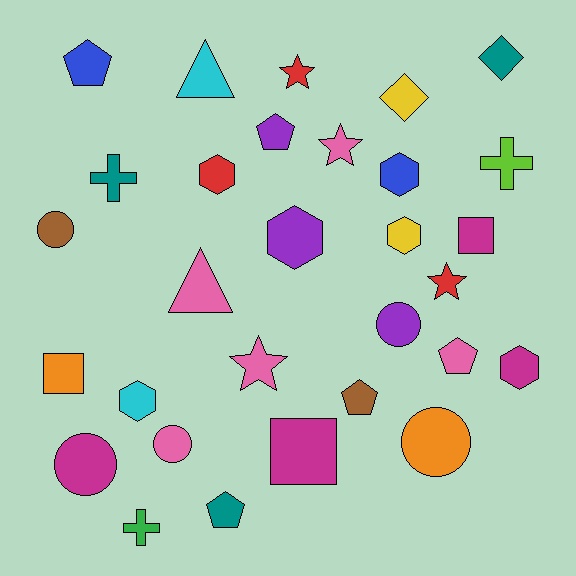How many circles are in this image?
There are 5 circles.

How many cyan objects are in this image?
There are 2 cyan objects.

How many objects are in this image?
There are 30 objects.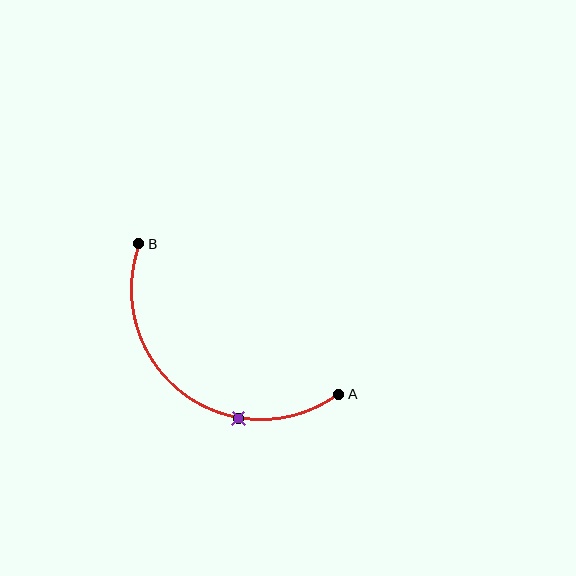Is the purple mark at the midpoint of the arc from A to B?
No. The purple mark lies on the arc but is closer to endpoint A. The arc midpoint would be at the point on the curve equidistant along the arc from both A and B.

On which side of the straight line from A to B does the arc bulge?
The arc bulges below and to the left of the straight line connecting A and B.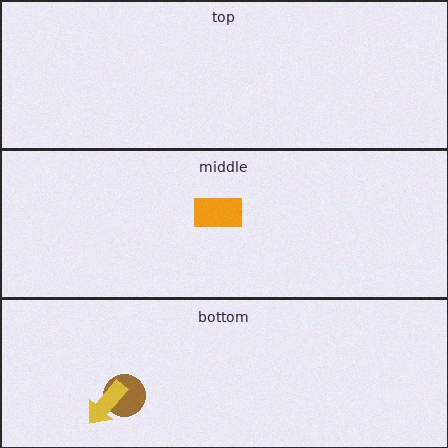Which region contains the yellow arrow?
The bottom region.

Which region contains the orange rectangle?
The middle region.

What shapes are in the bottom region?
The brown circle, the yellow arrow.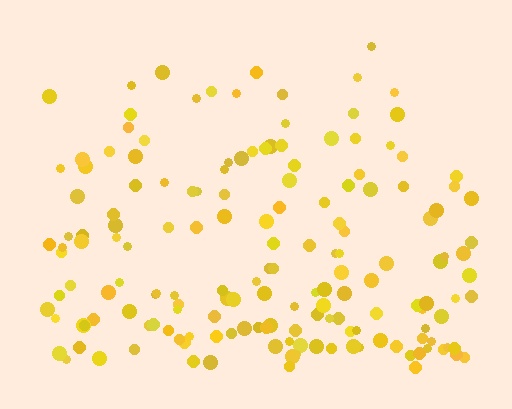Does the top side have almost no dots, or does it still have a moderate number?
Still a moderate number, just noticeably fewer than the bottom.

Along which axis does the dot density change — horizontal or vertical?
Vertical.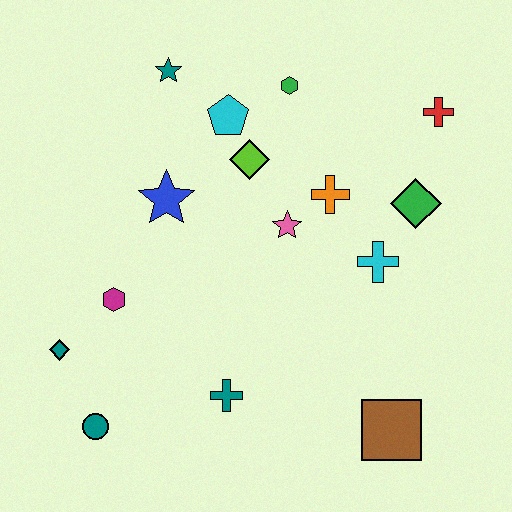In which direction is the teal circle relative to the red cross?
The teal circle is to the left of the red cross.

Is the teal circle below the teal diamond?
Yes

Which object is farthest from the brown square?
The teal star is farthest from the brown square.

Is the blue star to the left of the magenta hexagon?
No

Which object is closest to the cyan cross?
The green diamond is closest to the cyan cross.